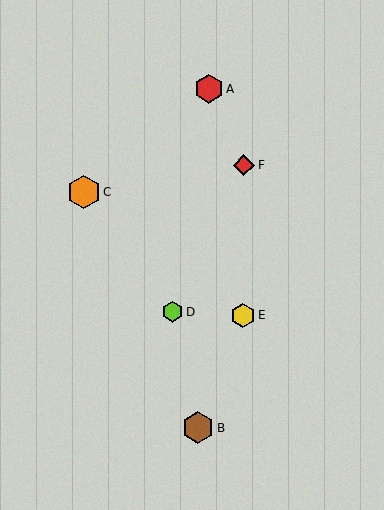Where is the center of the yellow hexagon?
The center of the yellow hexagon is at (243, 315).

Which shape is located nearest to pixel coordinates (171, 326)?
The lime hexagon (labeled D) at (172, 312) is nearest to that location.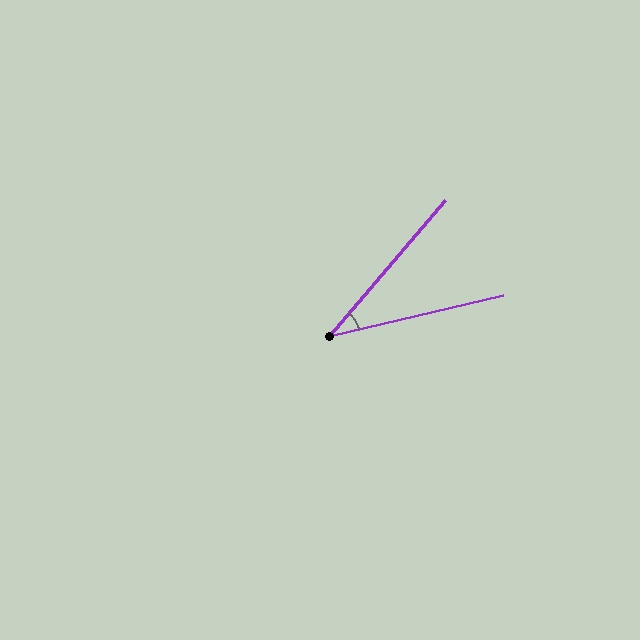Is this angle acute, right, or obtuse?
It is acute.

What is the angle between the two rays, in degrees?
Approximately 36 degrees.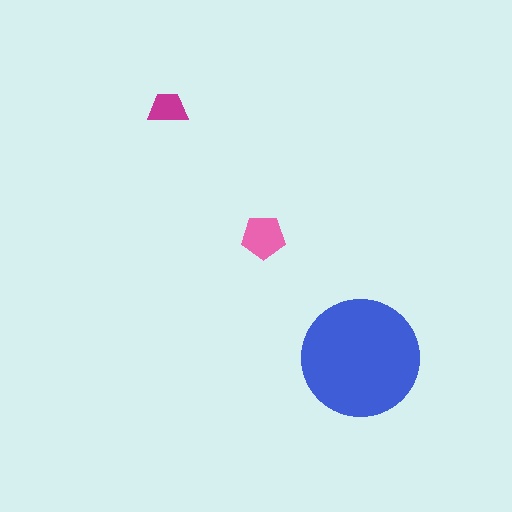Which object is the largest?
The blue circle.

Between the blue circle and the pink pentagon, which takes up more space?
The blue circle.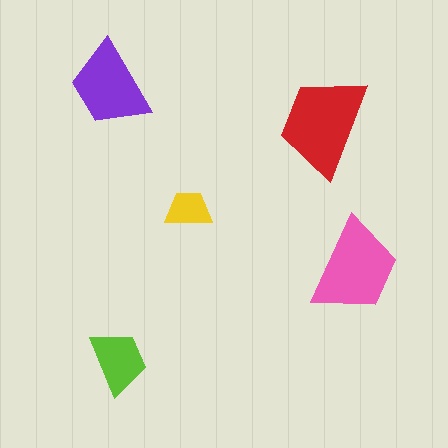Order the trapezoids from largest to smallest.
the red one, the pink one, the purple one, the lime one, the yellow one.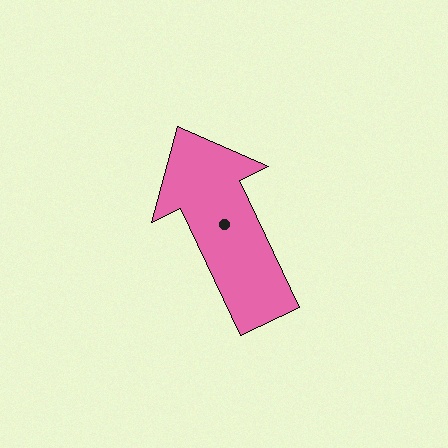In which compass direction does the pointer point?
Northwest.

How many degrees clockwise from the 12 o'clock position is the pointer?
Approximately 335 degrees.